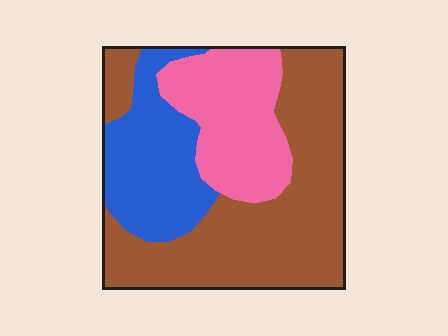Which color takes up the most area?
Brown, at roughly 50%.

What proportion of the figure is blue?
Blue takes up about one quarter (1/4) of the figure.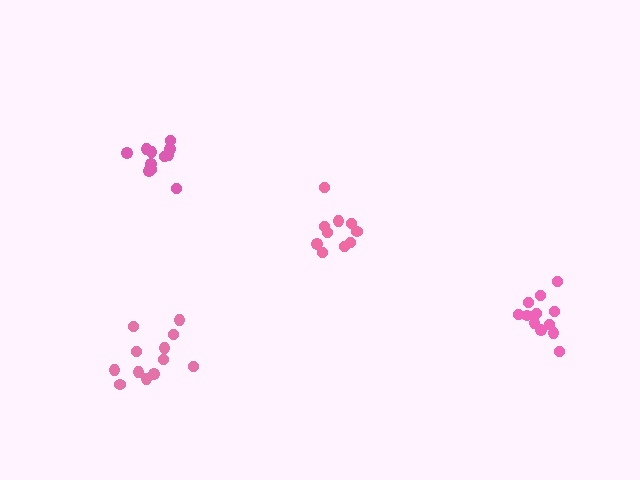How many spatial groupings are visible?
There are 4 spatial groupings.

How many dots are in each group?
Group 1: 10 dots, Group 2: 12 dots, Group 3: 12 dots, Group 4: 12 dots (46 total).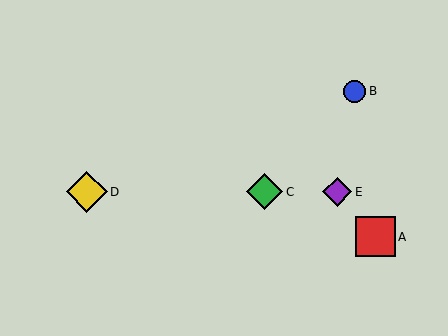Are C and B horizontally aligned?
No, C is at y≈192 and B is at y≈91.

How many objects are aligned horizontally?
3 objects (C, D, E) are aligned horizontally.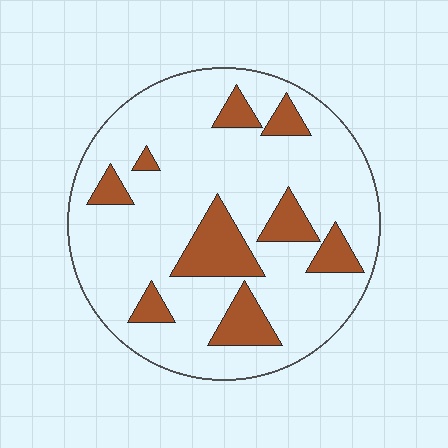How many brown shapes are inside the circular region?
9.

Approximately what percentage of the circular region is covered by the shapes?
Approximately 20%.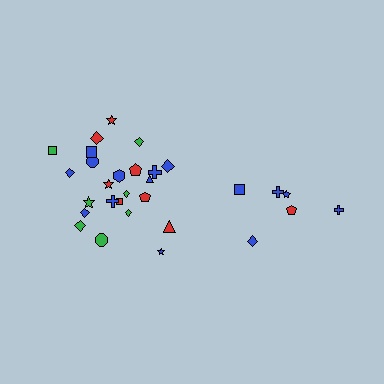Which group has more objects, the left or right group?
The left group.